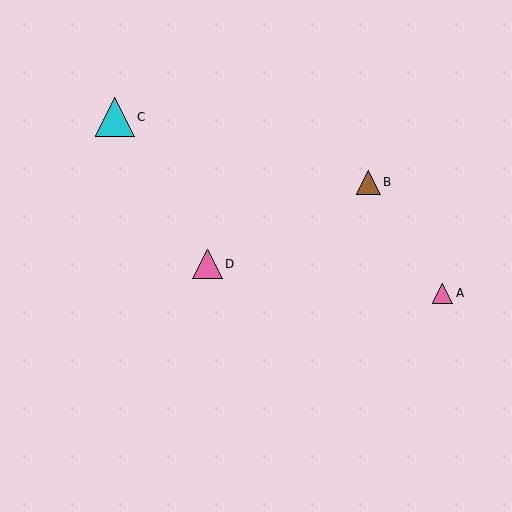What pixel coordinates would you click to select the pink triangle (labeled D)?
Click at (207, 264) to select the pink triangle D.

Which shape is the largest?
The cyan triangle (labeled C) is the largest.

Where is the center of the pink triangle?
The center of the pink triangle is at (442, 293).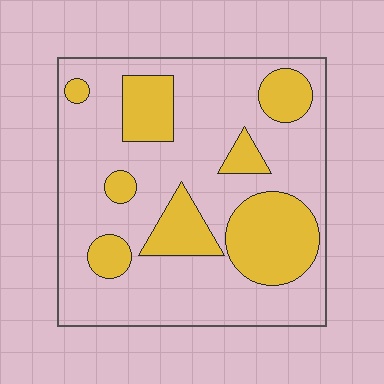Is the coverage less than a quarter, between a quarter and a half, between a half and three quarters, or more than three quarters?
Between a quarter and a half.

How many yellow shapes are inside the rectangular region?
8.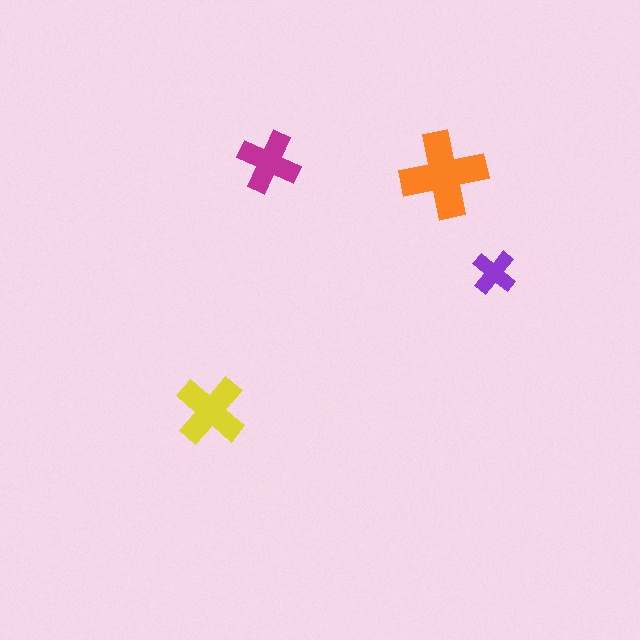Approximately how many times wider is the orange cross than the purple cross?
About 2 times wider.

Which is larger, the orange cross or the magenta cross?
The orange one.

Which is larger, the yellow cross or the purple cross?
The yellow one.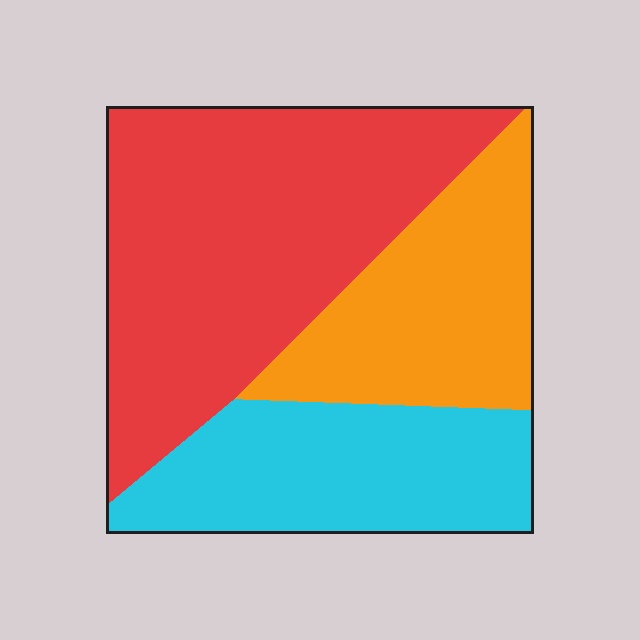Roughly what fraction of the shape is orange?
Orange takes up about one quarter (1/4) of the shape.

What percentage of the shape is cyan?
Cyan covers roughly 25% of the shape.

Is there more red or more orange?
Red.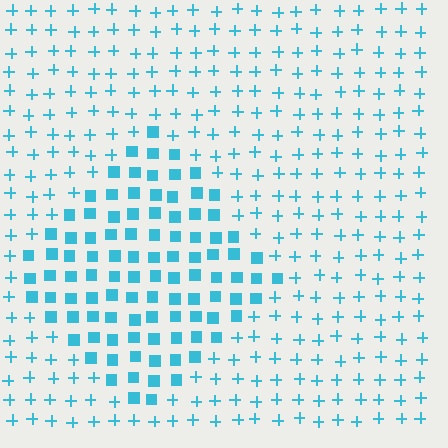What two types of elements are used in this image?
The image uses squares inside the diamond region and plus signs outside it.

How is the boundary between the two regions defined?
The boundary is defined by a change in element shape: squares inside vs. plus signs outside. All elements share the same color and spacing.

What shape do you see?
I see a diamond.